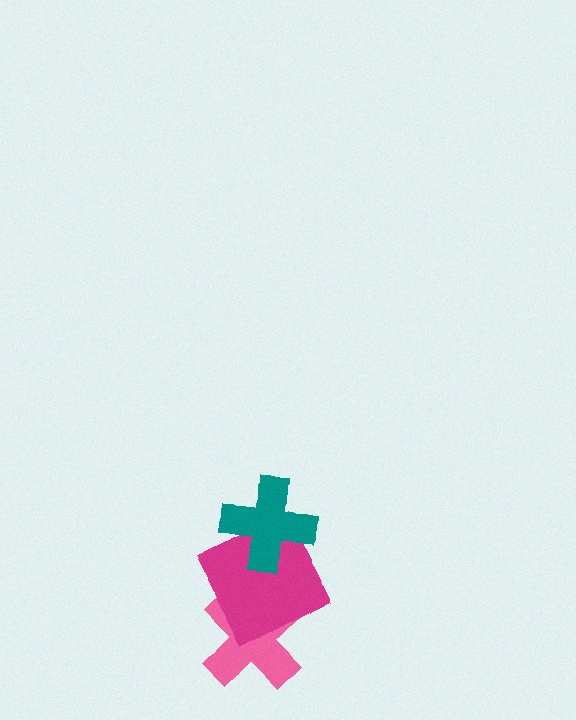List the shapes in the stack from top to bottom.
From top to bottom: the teal cross, the magenta square, the pink cross.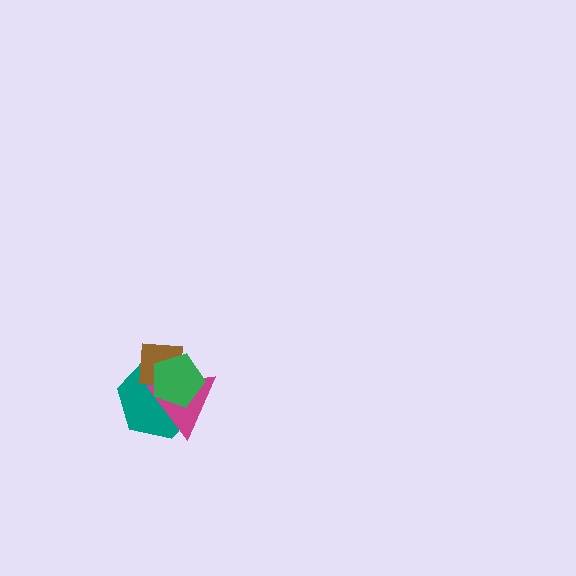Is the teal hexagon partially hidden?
Yes, it is partially covered by another shape.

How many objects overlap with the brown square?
3 objects overlap with the brown square.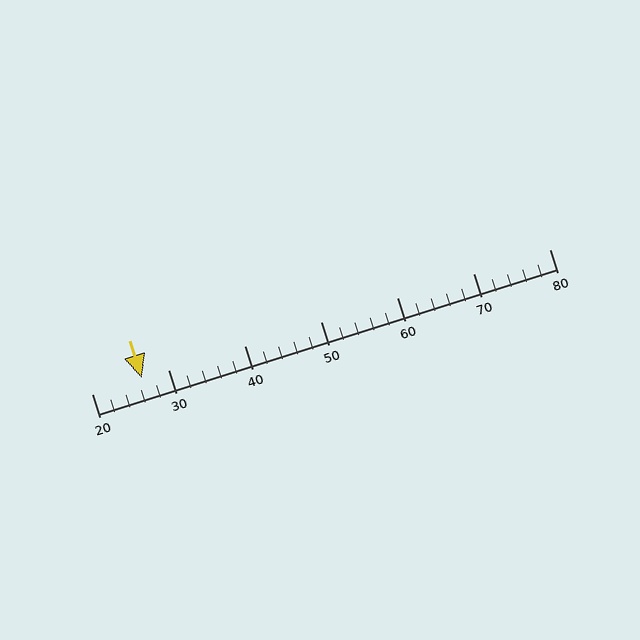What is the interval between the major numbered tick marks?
The major tick marks are spaced 10 units apart.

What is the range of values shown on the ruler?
The ruler shows values from 20 to 80.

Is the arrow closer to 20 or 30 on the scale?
The arrow is closer to 30.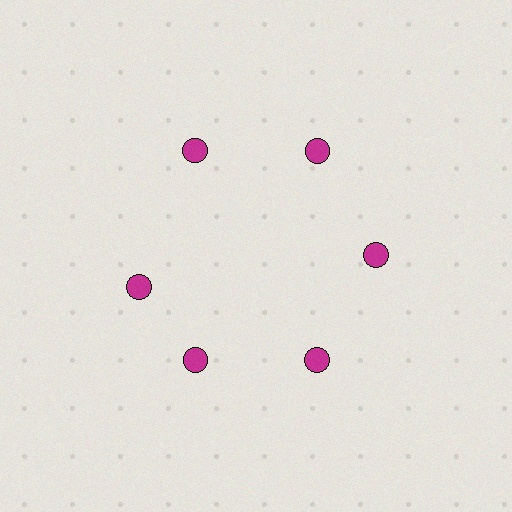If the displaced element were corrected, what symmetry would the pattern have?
It would have 6-fold rotational symmetry — the pattern would map onto itself every 60 degrees.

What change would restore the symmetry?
The symmetry would be restored by rotating it back into even spacing with its neighbors so that all 6 circles sit at equal angles and equal distance from the center.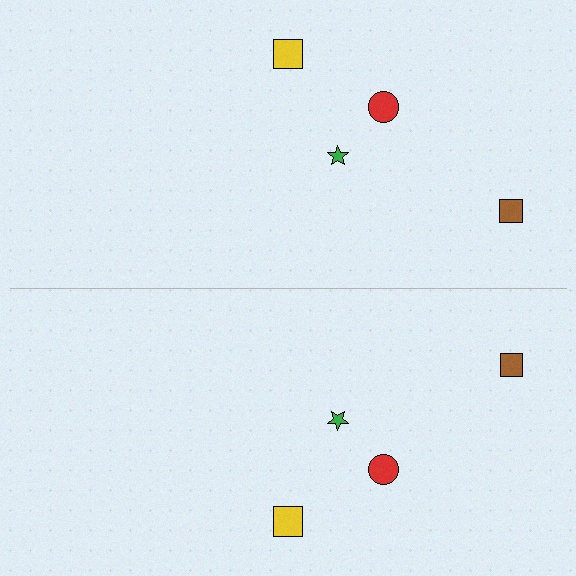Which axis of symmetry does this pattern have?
The pattern has a horizontal axis of symmetry running through the center of the image.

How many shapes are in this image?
There are 8 shapes in this image.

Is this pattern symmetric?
Yes, this pattern has bilateral (reflection) symmetry.